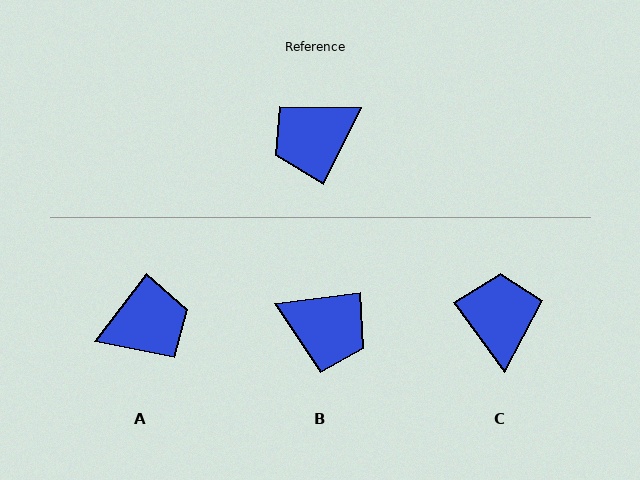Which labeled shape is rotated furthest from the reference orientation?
A, about 169 degrees away.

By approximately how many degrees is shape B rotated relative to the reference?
Approximately 124 degrees counter-clockwise.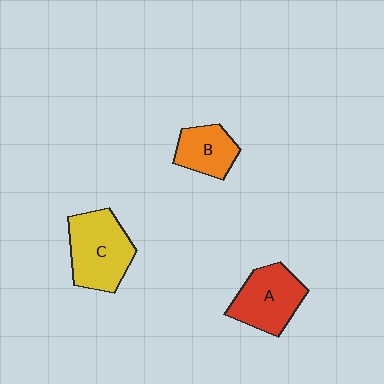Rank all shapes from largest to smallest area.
From largest to smallest: C (yellow), A (red), B (orange).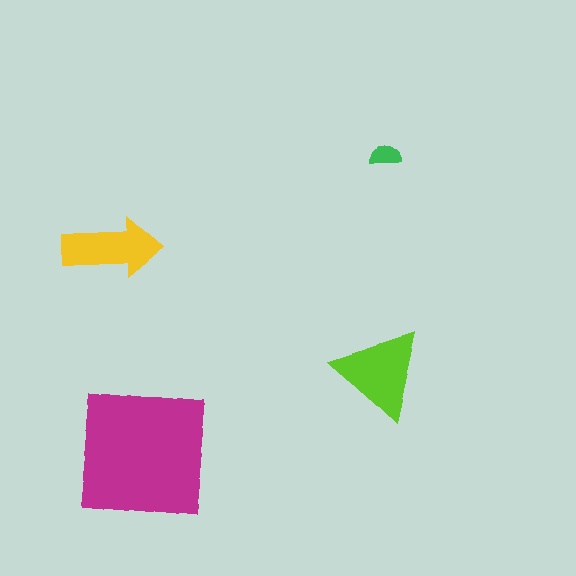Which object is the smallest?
The green semicircle.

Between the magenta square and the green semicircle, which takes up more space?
The magenta square.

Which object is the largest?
The magenta square.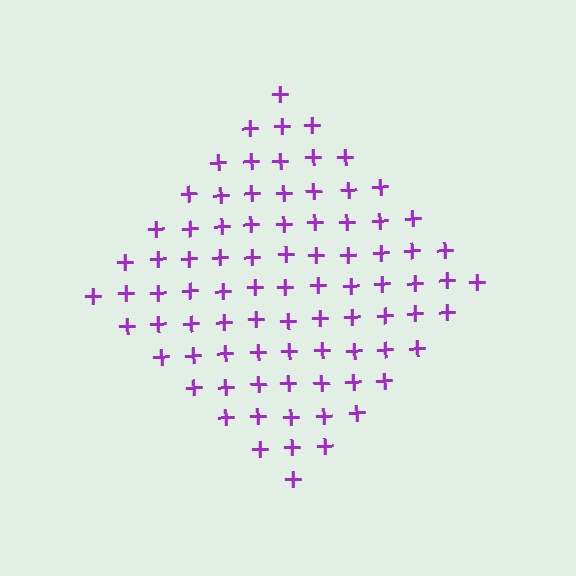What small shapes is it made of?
It is made of small plus signs.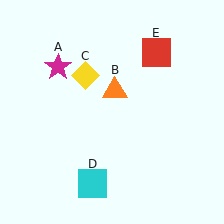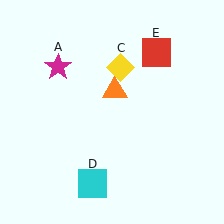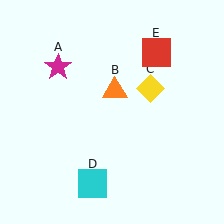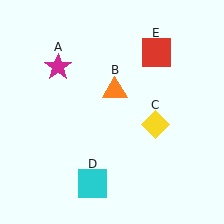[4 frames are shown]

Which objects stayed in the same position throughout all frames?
Magenta star (object A) and orange triangle (object B) and cyan square (object D) and red square (object E) remained stationary.